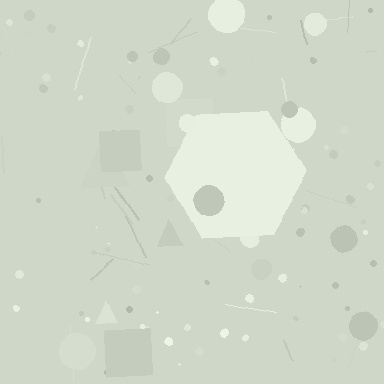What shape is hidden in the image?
A hexagon is hidden in the image.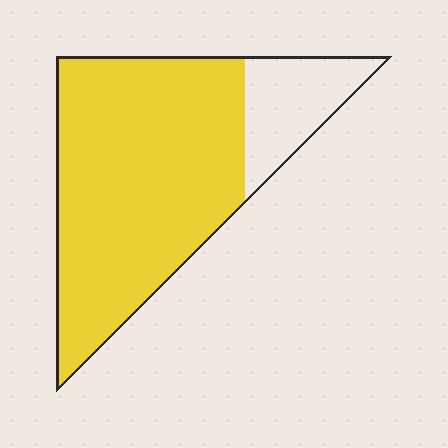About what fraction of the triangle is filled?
About four fifths (4/5).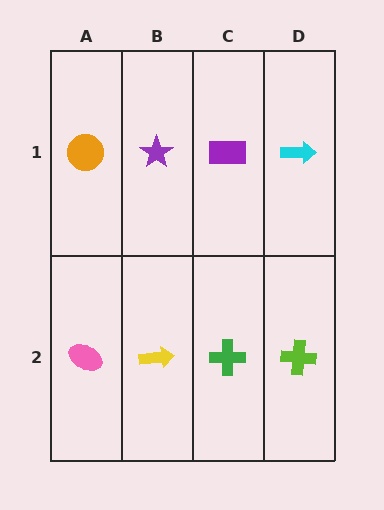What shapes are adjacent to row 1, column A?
A pink ellipse (row 2, column A), a purple star (row 1, column B).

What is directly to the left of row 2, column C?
A yellow arrow.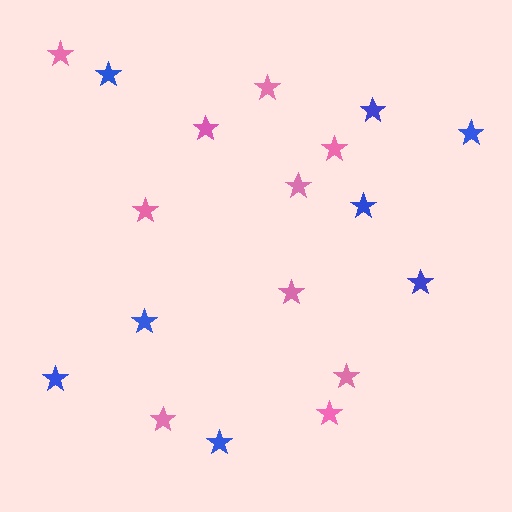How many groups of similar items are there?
There are 2 groups: one group of blue stars (8) and one group of pink stars (10).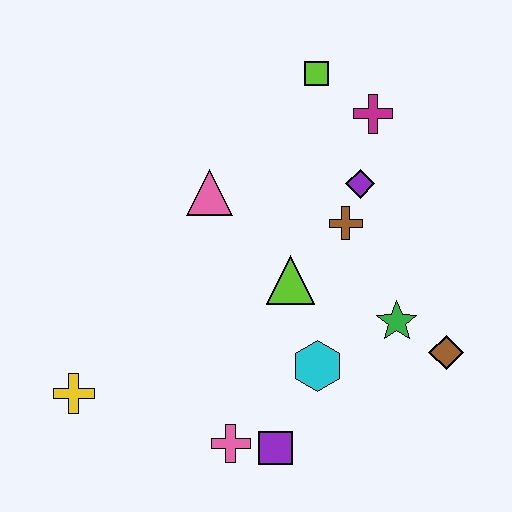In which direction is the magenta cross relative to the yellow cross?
The magenta cross is to the right of the yellow cross.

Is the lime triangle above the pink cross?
Yes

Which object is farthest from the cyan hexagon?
The lime square is farthest from the cyan hexagon.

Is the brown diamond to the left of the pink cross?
No